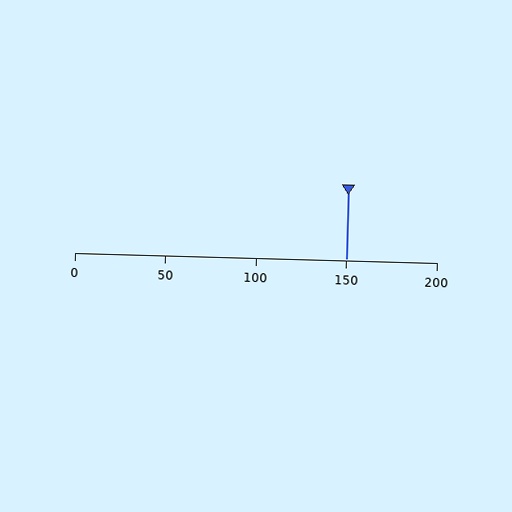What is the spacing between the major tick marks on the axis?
The major ticks are spaced 50 apart.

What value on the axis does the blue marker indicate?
The marker indicates approximately 150.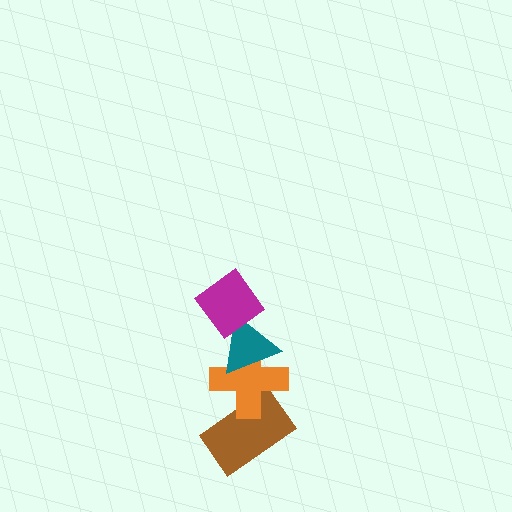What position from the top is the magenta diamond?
The magenta diamond is 1st from the top.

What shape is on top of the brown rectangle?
The orange cross is on top of the brown rectangle.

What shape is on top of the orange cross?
The teal triangle is on top of the orange cross.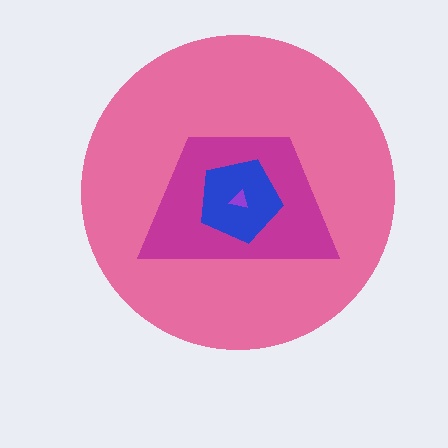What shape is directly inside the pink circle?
The magenta trapezoid.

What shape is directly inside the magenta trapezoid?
The blue pentagon.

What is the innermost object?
The purple triangle.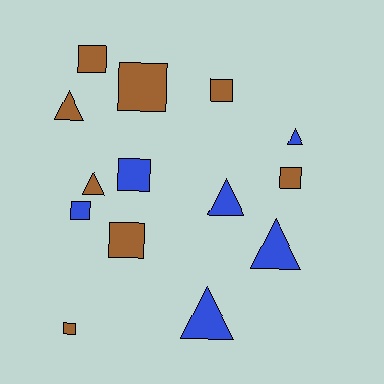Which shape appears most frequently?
Square, with 8 objects.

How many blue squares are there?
There are 2 blue squares.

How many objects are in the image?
There are 14 objects.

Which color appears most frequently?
Brown, with 8 objects.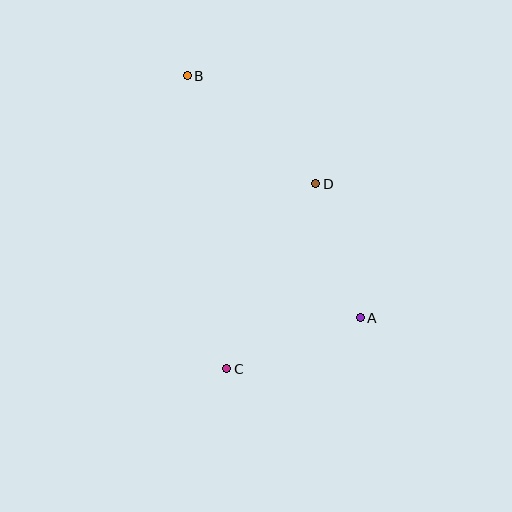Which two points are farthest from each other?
Points A and B are farthest from each other.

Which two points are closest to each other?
Points A and D are closest to each other.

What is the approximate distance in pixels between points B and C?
The distance between B and C is approximately 295 pixels.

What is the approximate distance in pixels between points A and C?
The distance between A and C is approximately 143 pixels.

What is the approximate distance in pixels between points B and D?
The distance between B and D is approximately 168 pixels.